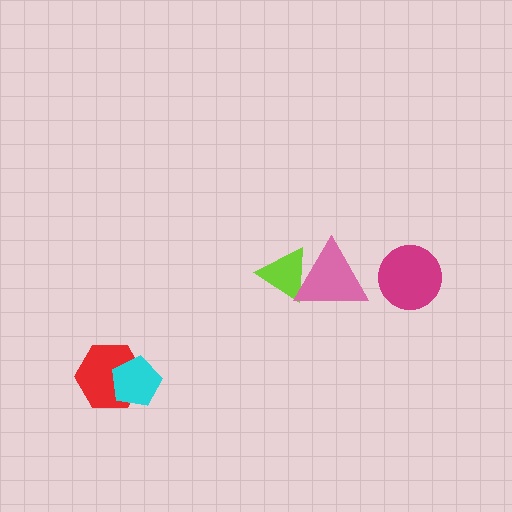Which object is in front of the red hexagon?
The cyan pentagon is in front of the red hexagon.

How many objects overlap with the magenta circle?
0 objects overlap with the magenta circle.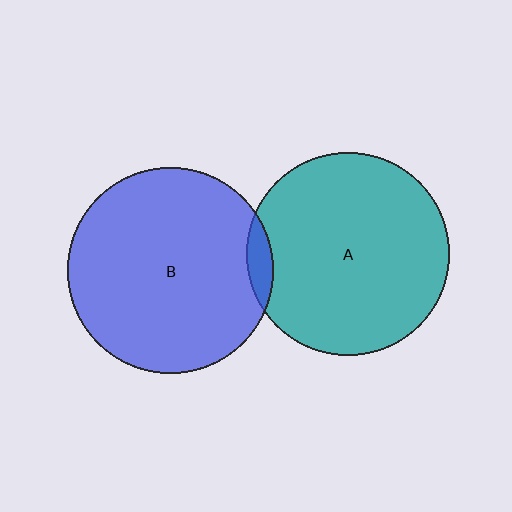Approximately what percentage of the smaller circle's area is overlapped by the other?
Approximately 5%.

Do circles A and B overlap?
Yes.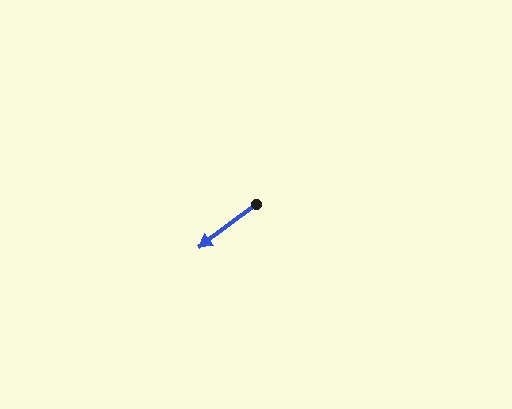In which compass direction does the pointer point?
Southwest.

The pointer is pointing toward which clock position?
Roughly 8 o'clock.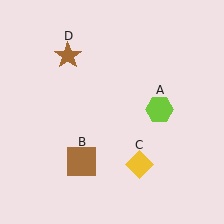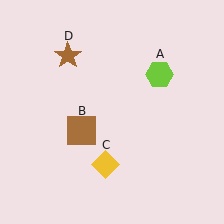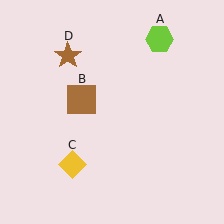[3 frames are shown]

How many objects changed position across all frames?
3 objects changed position: lime hexagon (object A), brown square (object B), yellow diamond (object C).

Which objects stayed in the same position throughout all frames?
Brown star (object D) remained stationary.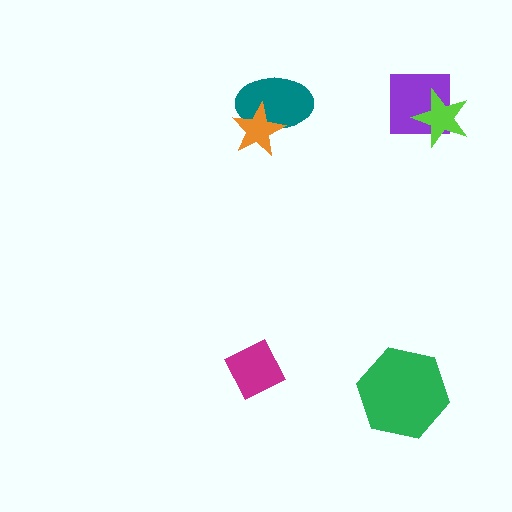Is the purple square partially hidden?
Yes, it is partially covered by another shape.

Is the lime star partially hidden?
No, no other shape covers it.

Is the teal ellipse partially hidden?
Yes, it is partially covered by another shape.